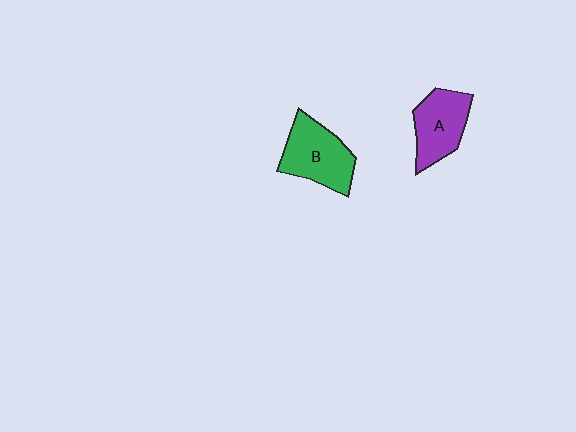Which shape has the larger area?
Shape B (green).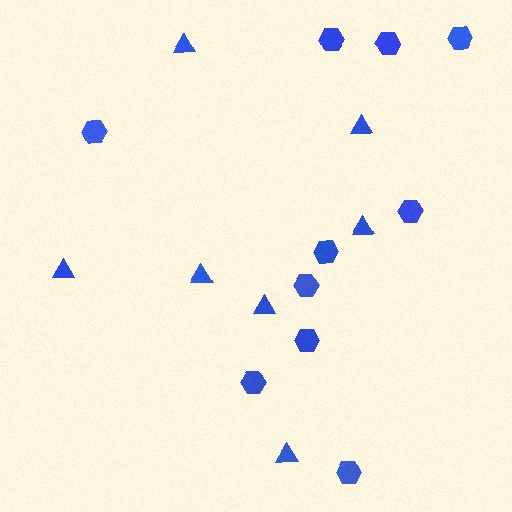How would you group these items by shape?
There are 2 groups: one group of triangles (7) and one group of hexagons (10).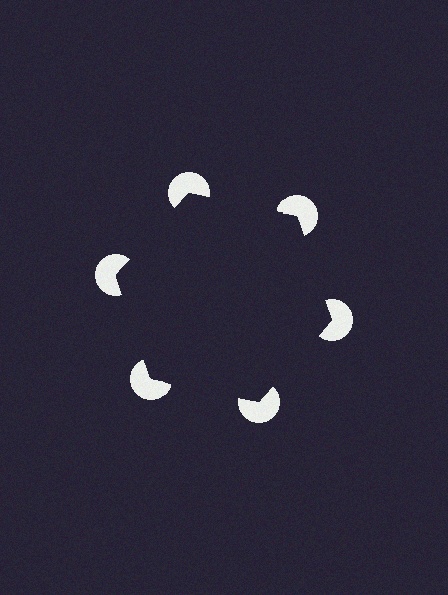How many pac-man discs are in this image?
There are 6 — one at each vertex of the illusory hexagon.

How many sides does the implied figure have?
6 sides.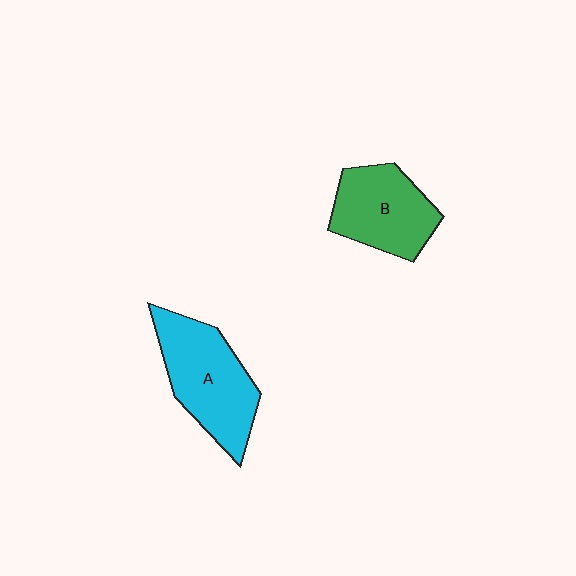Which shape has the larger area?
Shape A (cyan).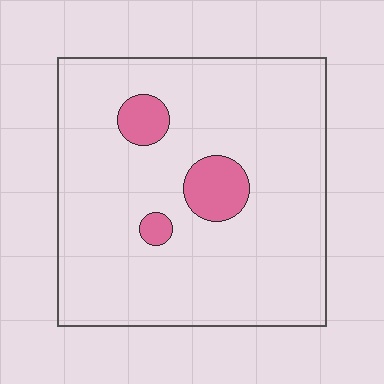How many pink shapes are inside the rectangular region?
3.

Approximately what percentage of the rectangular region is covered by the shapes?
Approximately 10%.